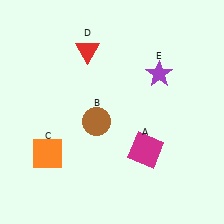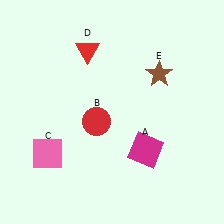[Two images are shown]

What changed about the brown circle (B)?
In Image 1, B is brown. In Image 2, it changed to red.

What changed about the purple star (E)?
In Image 1, E is purple. In Image 2, it changed to brown.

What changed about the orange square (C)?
In Image 1, C is orange. In Image 2, it changed to pink.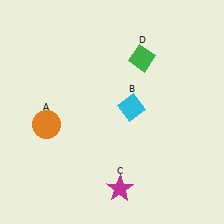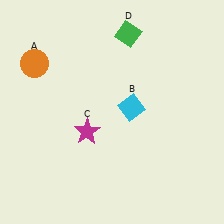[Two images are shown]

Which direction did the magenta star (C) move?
The magenta star (C) moved up.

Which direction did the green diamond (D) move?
The green diamond (D) moved up.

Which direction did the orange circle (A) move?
The orange circle (A) moved up.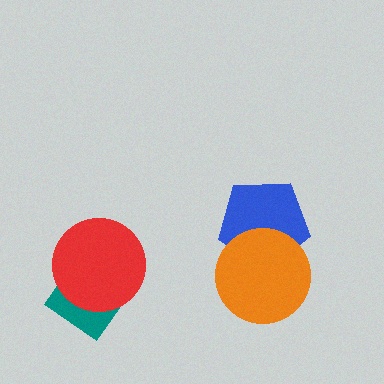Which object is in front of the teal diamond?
The red circle is in front of the teal diamond.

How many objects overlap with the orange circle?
1 object overlaps with the orange circle.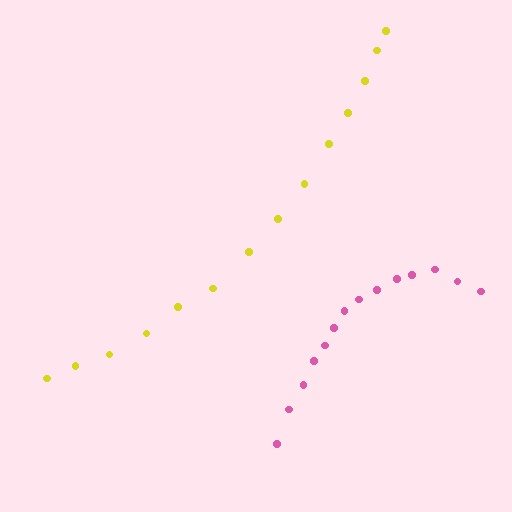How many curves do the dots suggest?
There are 2 distinct paths.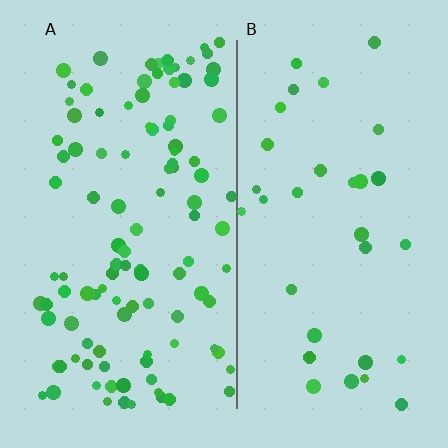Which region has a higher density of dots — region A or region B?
A (the left).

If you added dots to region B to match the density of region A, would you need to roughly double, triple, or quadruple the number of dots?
Approximately triple.